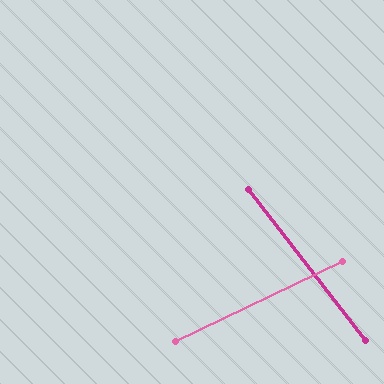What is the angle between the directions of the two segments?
Approximately 78 degrees.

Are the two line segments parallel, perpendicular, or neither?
Neither parallel nor perpendicular — they differ by about 78°.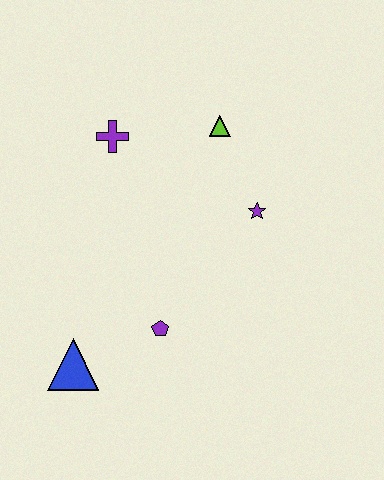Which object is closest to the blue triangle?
The purple pentagon is closest to the blue triangle.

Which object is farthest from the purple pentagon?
The lime triangle is farthest from the purple pentagon.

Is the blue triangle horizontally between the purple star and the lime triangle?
No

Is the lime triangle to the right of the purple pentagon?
Yes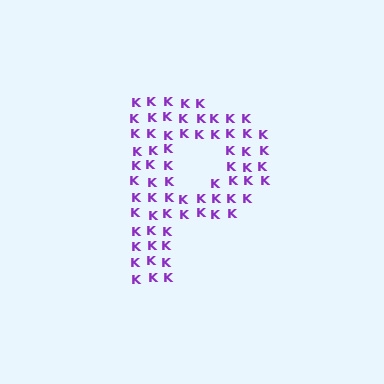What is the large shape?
The large shape is the letter P.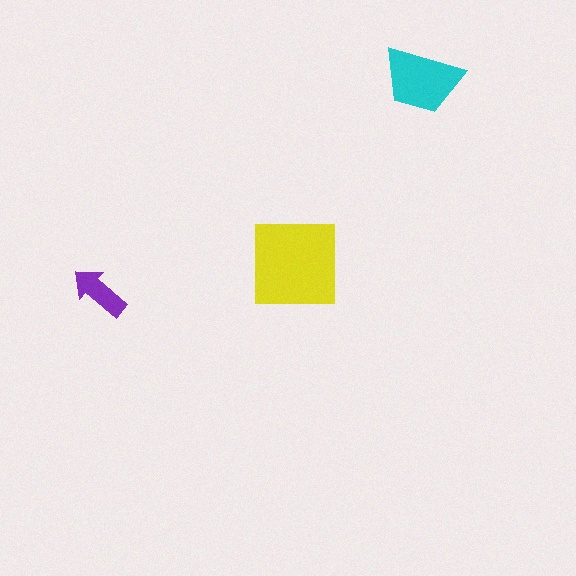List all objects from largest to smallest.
The yellow square, the cyan trapezoid, the purple arrow.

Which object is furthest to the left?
The purple arrow is leftmost.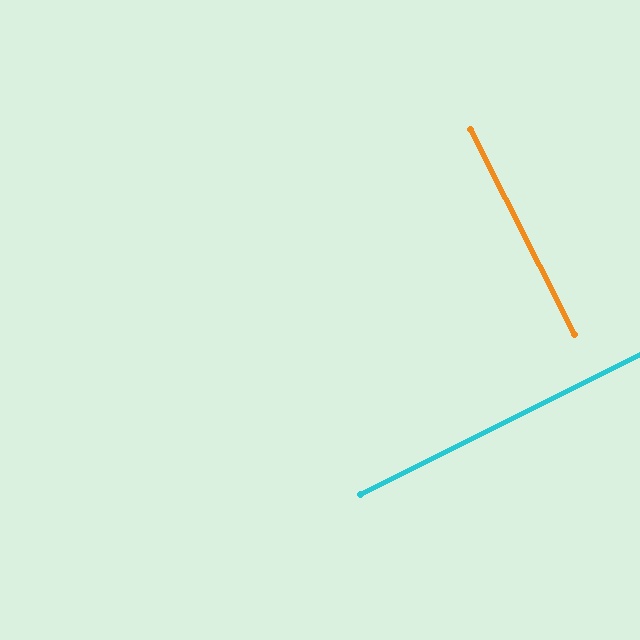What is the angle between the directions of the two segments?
Approximately 90 degrees.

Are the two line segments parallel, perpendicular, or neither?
Perpendicular — they meet at approximately 90°.